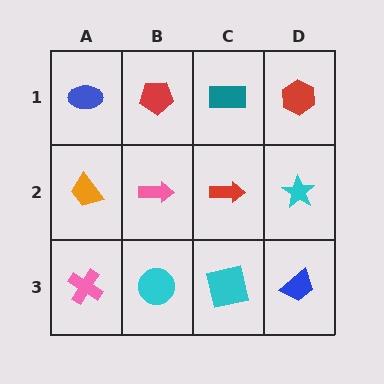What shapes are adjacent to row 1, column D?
A cyan star (row 2, column D), a teal rectangle (row 1, column C).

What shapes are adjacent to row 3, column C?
A red arrow (row 2, column C), a cyan circle (row 3, column B), a blue trapezoid (row 3, column D).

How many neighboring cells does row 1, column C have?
3.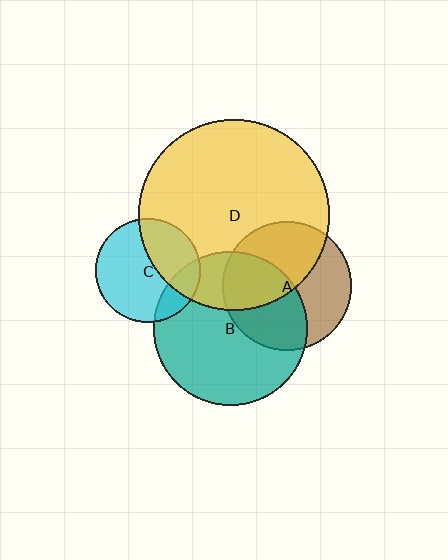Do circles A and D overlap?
Yes.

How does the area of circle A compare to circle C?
Approximately 1.5 times.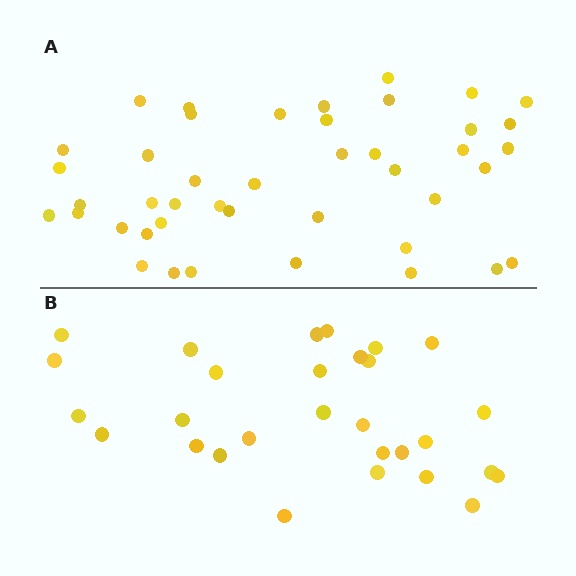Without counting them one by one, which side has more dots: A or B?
Region A (the top region) has more dots.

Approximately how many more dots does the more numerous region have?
Region A has approximately 15 more dots than region B.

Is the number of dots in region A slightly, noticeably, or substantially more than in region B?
Region A has substantially more. The ratio is roughly 1.5 to 1.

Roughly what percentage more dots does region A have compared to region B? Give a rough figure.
About 50% more.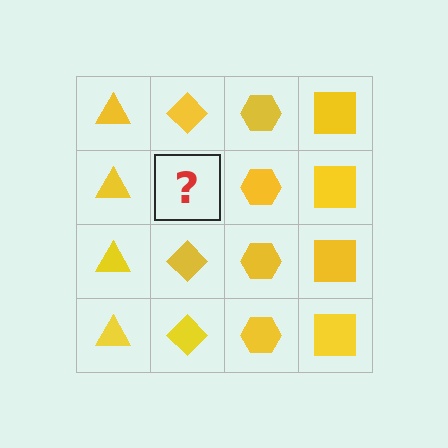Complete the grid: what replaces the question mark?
The question mark should be replaced with a yellow diamond.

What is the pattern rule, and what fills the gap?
The rule is that each column has a consistent shape. The gap should be filled with a yellow diamond.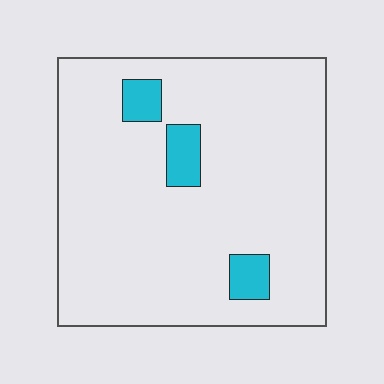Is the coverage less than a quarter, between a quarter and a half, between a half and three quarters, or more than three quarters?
Less than a quarter.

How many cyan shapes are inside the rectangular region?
3.